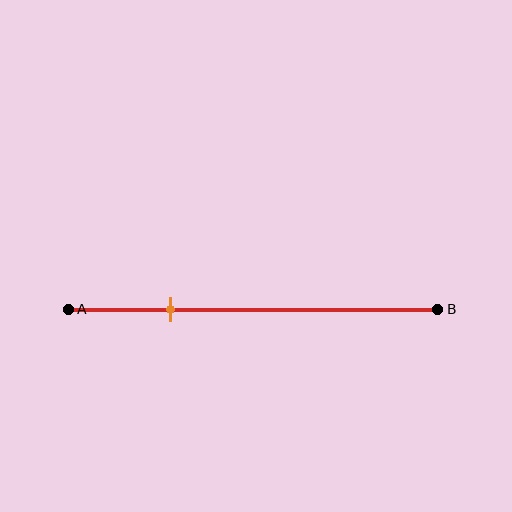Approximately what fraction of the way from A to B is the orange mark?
The orange mark is approximately 30% of the way from A to B.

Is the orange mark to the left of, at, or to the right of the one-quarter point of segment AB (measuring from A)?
The orange mark is approximately at the one-quarter point of segment AB.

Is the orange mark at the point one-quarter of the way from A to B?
Yes, the mark is approximately at the one-quarter point.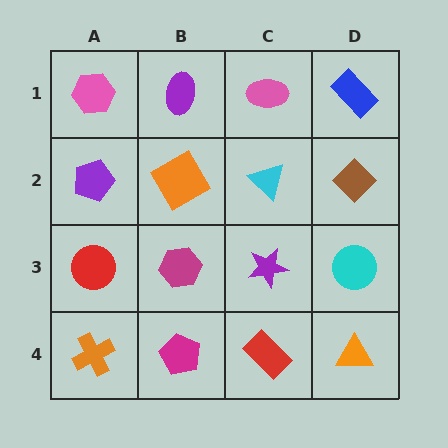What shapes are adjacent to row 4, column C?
A purple star (row 3, column C), a magenta pentagon (row 4, column B), an orange triangle (row 4, column D).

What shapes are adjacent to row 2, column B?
A purple ellipse (row 1, column B), a magenta hexagon (row 3, column B), a purple pentagon (row 2, column A), a cyan triangle (row 2, column C).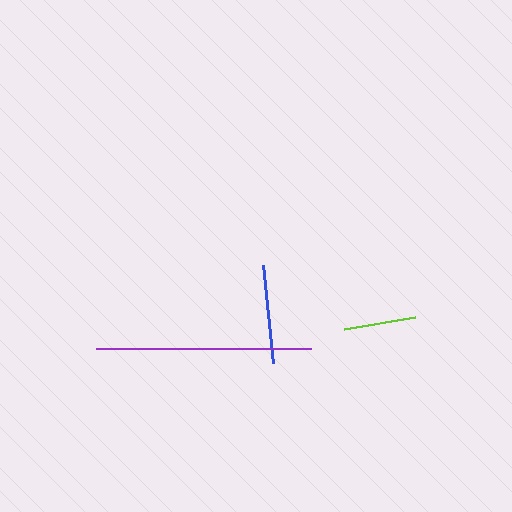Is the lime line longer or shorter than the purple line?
The purple line is longer than the lime line.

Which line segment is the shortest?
The lime line is the shortest at approximately 72 pixels.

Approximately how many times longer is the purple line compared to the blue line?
The purple line is approximately 2.2 times the length of the blue line.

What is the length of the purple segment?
The purple segment is approximately 214 pixels long.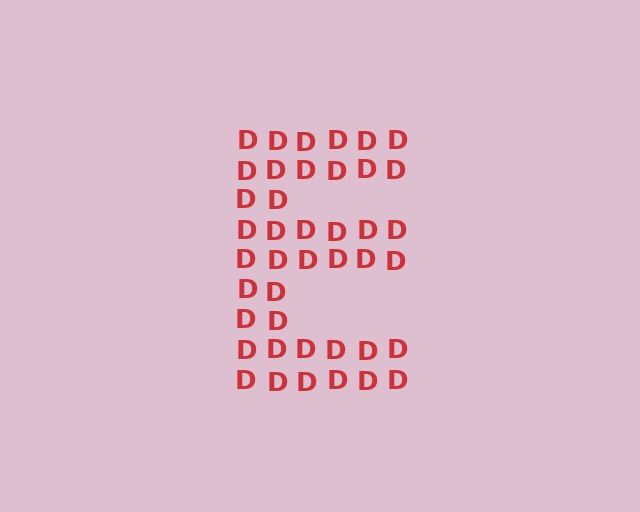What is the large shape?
The large shape is the letter E.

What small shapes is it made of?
It is made of small letter D's.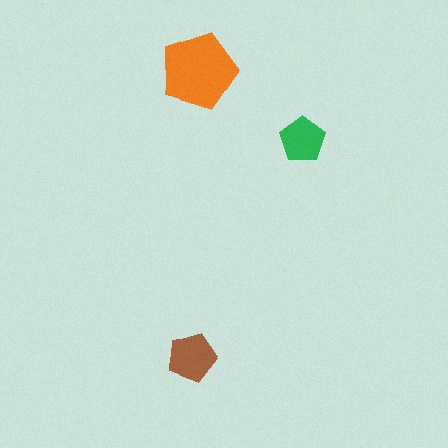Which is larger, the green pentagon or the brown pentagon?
The brown one.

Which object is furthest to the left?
The brown pentagon is leftmost.